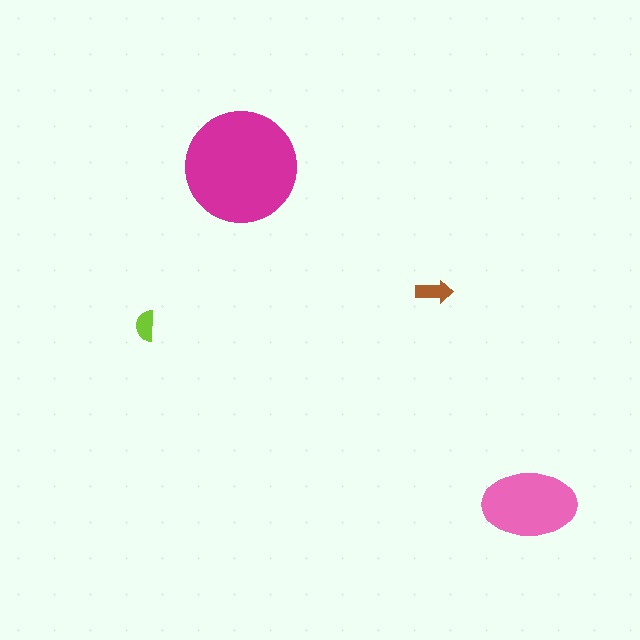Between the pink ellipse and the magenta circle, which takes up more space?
The magenta circle.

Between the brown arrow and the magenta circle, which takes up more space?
The magenta circle.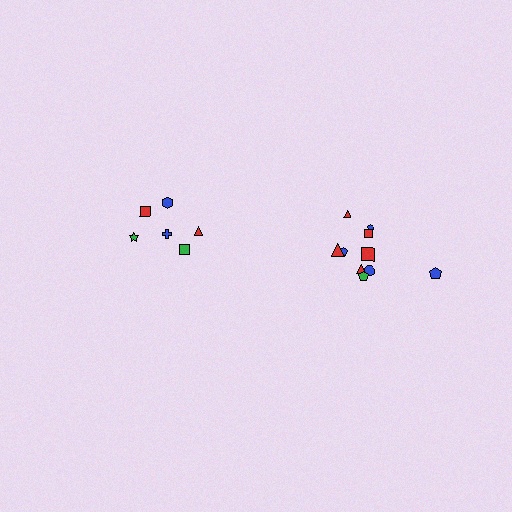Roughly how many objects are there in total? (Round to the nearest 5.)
Roughly 15 objects in total.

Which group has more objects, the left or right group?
The right group.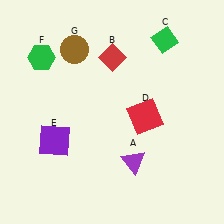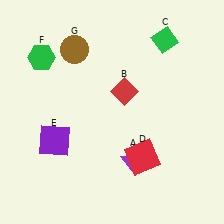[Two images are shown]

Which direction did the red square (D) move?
The red square (D) moved down.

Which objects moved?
The objects that moved are: the red diamond (B), the red square (D).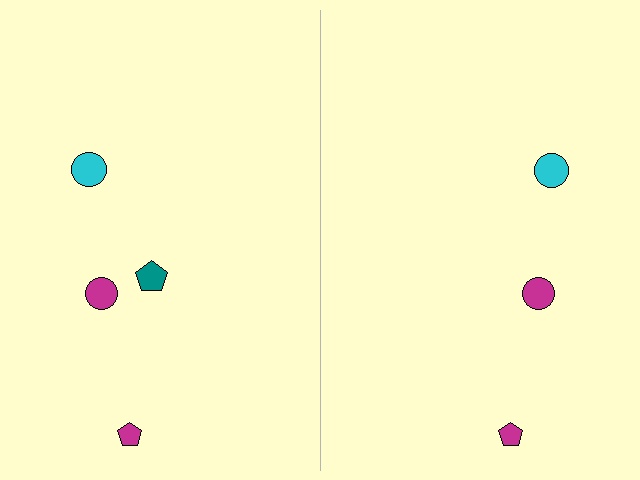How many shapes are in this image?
There are 7 shapes in this image.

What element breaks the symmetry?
A teal pentagon is missing from the right side.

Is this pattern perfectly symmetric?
No, the pattern is not perfectly symmetric. A teal pentagon is missing from the right side.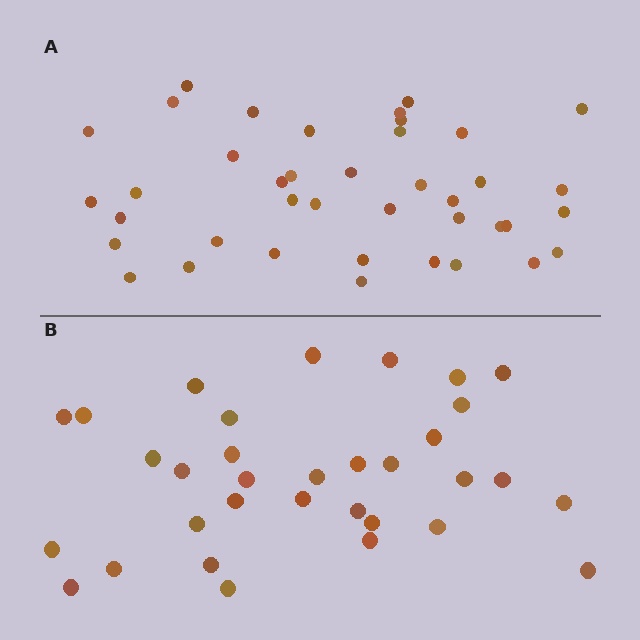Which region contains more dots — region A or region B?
Region A (the top region) has more dots.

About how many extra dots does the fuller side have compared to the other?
Region A has roughly 8 or so more dots than region B.